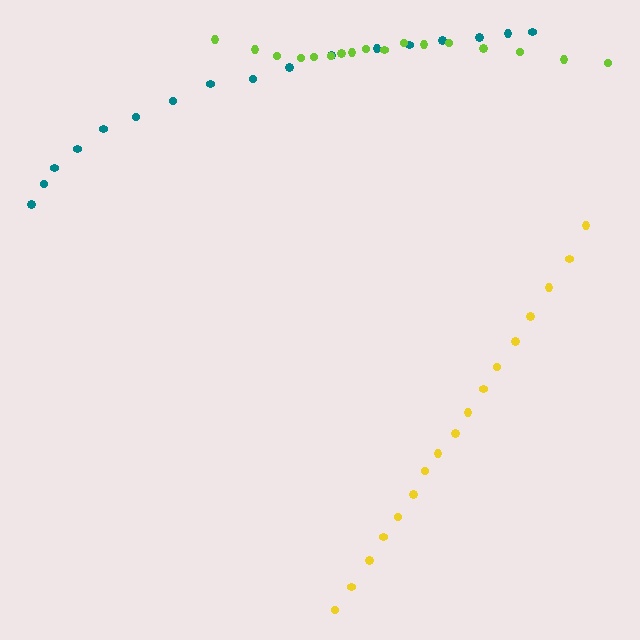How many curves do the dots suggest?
There are 3 distinct paths.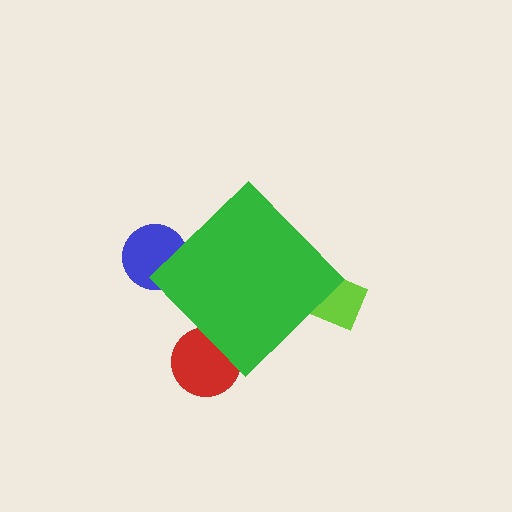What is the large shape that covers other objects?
A green diamond.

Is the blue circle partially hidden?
Yes, the blue circle is partially hidden behind the green diamond.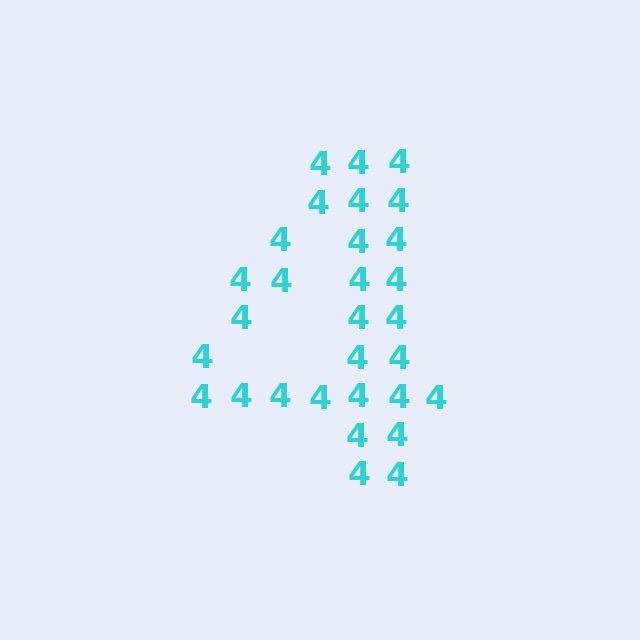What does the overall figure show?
The overall figure shows the digit 4.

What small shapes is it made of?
It is made of small digit 4's.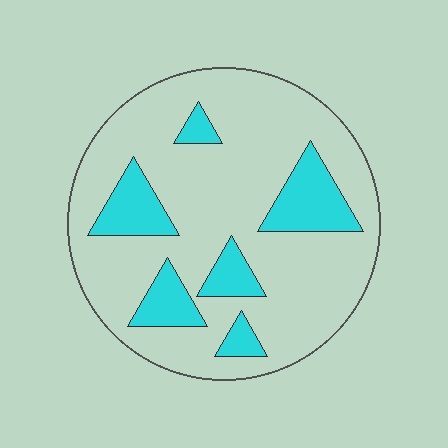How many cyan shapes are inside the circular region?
6.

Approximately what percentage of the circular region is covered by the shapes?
Approximately 20%.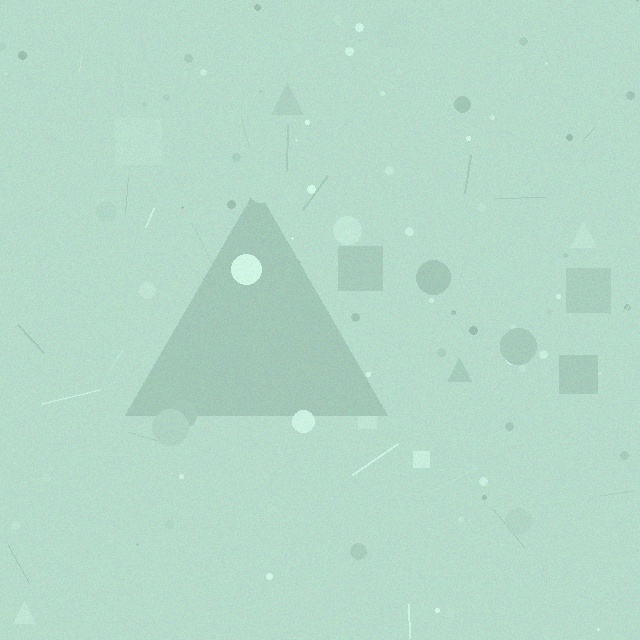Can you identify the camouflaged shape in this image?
The camouflaged shape is a triangle.